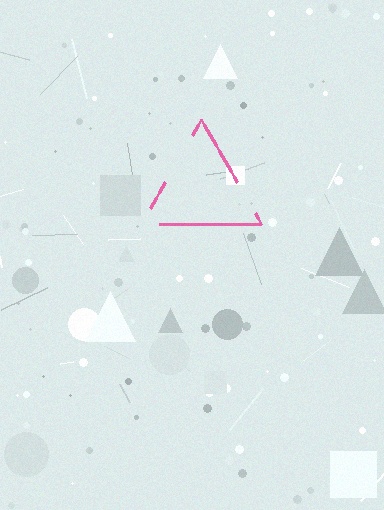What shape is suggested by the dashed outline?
The dashed outline suggests a triangle.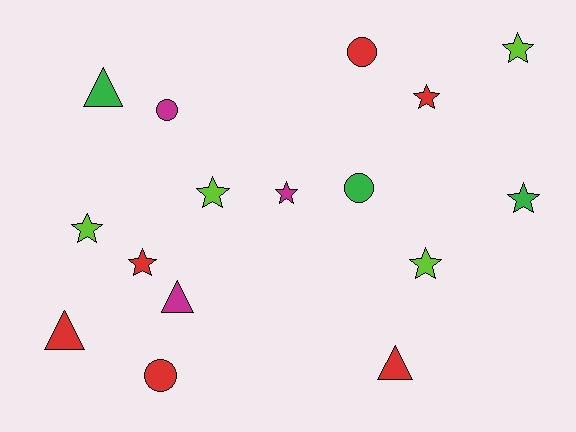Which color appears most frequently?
Red, with 6 objects.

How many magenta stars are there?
There is 1 magenta star.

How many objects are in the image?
There are 16 objects.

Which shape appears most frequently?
Star, with 8 objects.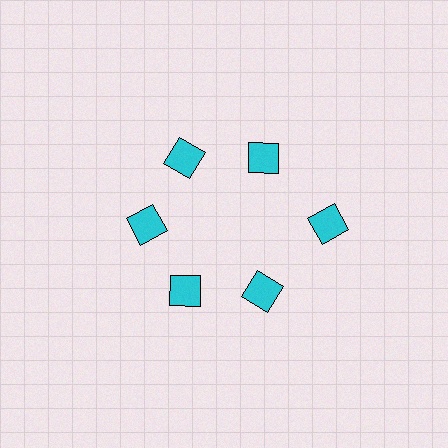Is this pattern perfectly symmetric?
No. The 6 cyan squares are arranged in a ring, but one element near the 3 o'clock position is pushed outward from the center, breaking the 6-fold rotational symmetry.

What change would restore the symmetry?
The symmetry would be restored by moving it inward, back onto the ring so that all 6 squares sit at equal angles and equal distance from the center.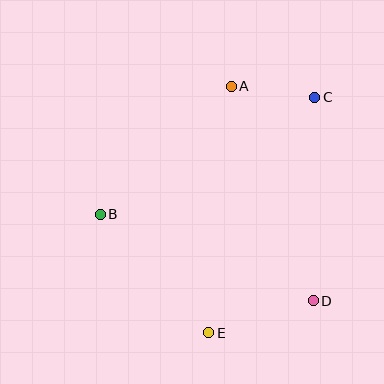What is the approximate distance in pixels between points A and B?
The distance between A and B is approximately 183 pixels.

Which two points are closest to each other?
Points A and C are closest to each other.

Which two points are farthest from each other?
Points C and E are farthest from each other.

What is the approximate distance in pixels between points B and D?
The distance between B and D is approximately 230 pixels.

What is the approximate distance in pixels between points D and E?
The distance between D and E is approximately 109 pixels.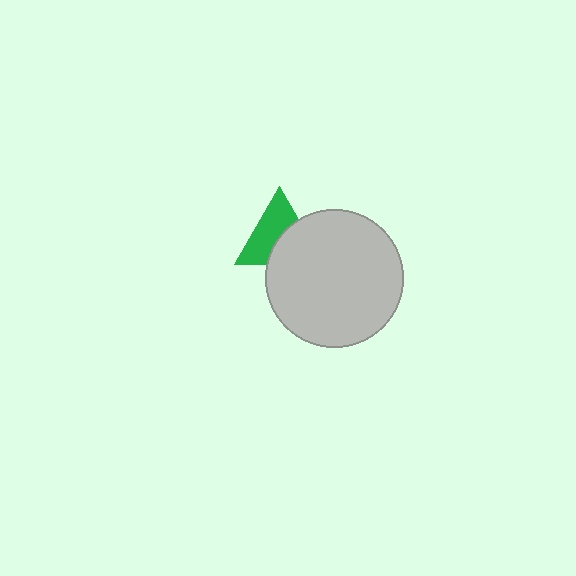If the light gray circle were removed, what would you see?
You would see the complete green triangle.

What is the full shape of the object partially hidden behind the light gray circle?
The partially hidden object is a green triangle.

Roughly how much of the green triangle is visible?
About half of it is visible (roughly 56%).